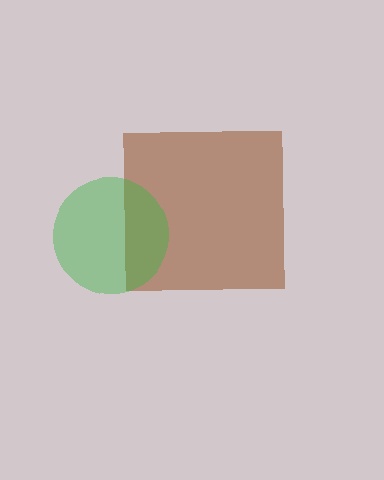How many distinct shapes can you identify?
There are 2 distinct shapes: a brown square, a green circle.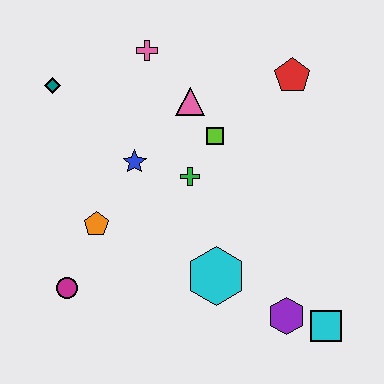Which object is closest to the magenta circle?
The orange pentagon is closest to the magenta circle.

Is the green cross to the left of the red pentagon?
Yes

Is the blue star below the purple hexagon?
No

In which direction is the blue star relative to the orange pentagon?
The blue star is above the orange pentagon.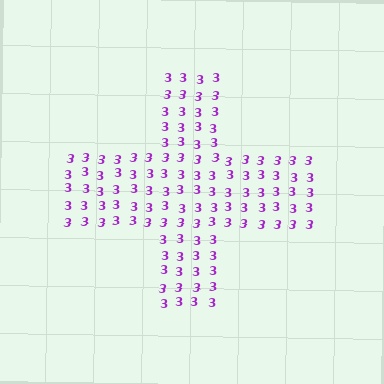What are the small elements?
The small elements are digit 3's.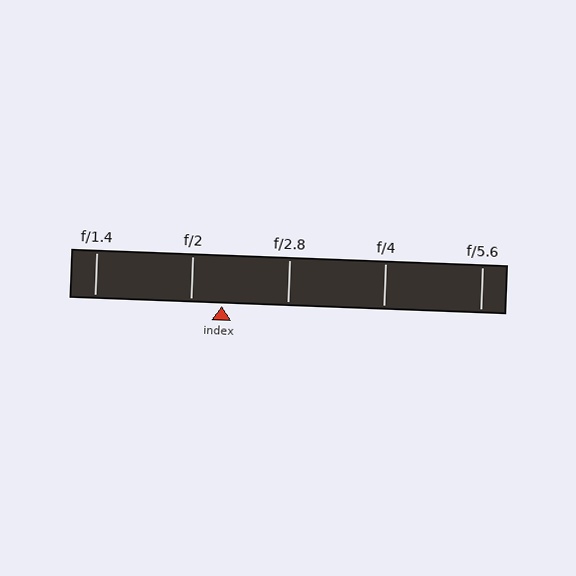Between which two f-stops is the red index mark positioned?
The index mark is between f/2 and f/2.8.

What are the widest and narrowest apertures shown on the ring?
The widest aperture shown is f/1.4 and the narrowest is f/5.6.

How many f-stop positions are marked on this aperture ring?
There are 5 f-stop positions marked.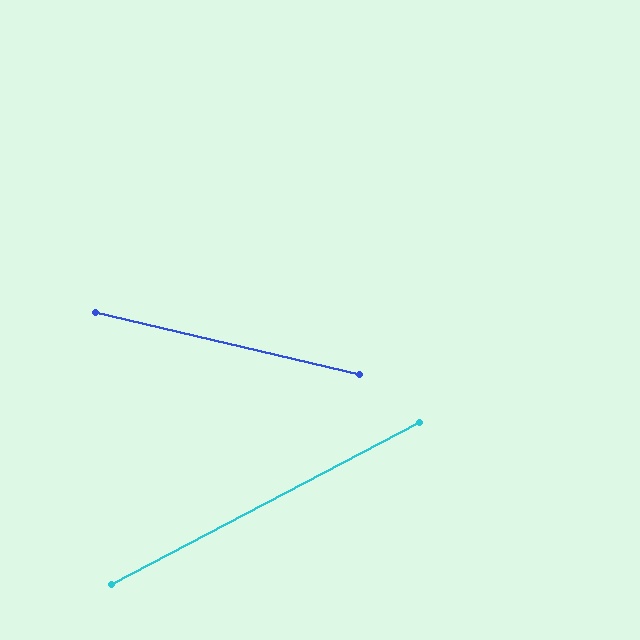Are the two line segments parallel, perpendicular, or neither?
Neither parallel nor perpendicular — they differ by about 41°.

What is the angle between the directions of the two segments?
Approximately 41 degrees.